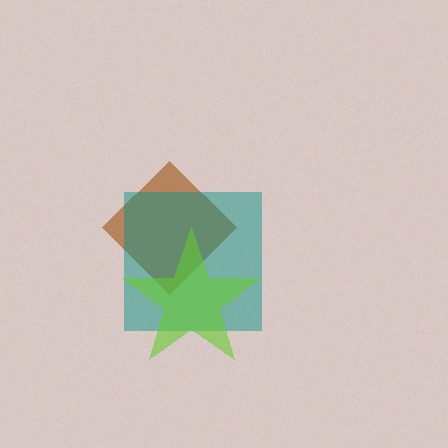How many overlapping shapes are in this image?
There are 3 overlapping shapes in the image.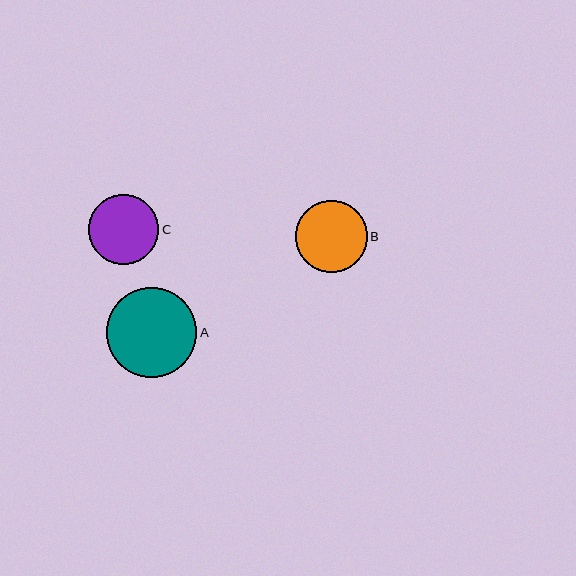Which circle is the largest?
Circle A is the largest with a size of approximately 90 pixels.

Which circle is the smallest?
Circle C is the smallest with a size of approximately 70 pixels.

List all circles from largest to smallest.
From largest to smallest: A, B, C.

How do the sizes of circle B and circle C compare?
Circle B and circle C are approximately the same size.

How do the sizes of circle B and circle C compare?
Circle B and circle C are approximately the same size.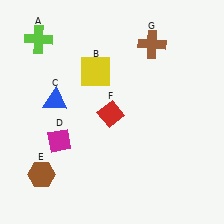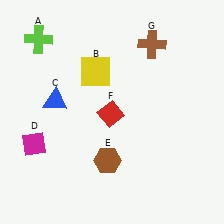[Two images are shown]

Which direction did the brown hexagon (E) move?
The brown hexagon (E) moved right.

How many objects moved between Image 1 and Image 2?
2 objects moved between the two images.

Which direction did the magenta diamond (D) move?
The magenta diamond (D) moved left.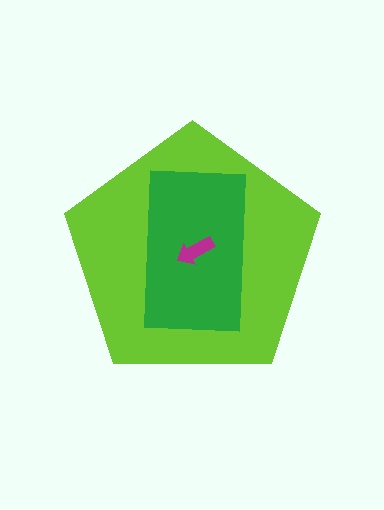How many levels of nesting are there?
3.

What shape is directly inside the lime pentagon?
The green rectangle.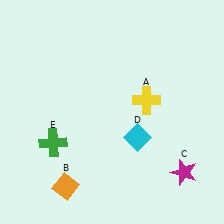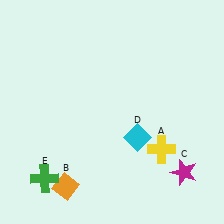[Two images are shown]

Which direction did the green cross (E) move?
The green cross (E) moved down.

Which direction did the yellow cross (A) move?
The yellow cross (A) moved down.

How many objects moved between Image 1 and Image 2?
2 objects moved between the two images.